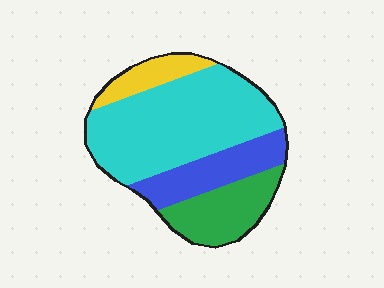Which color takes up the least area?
Yellow, at roughly 10%.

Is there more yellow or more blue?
Blue.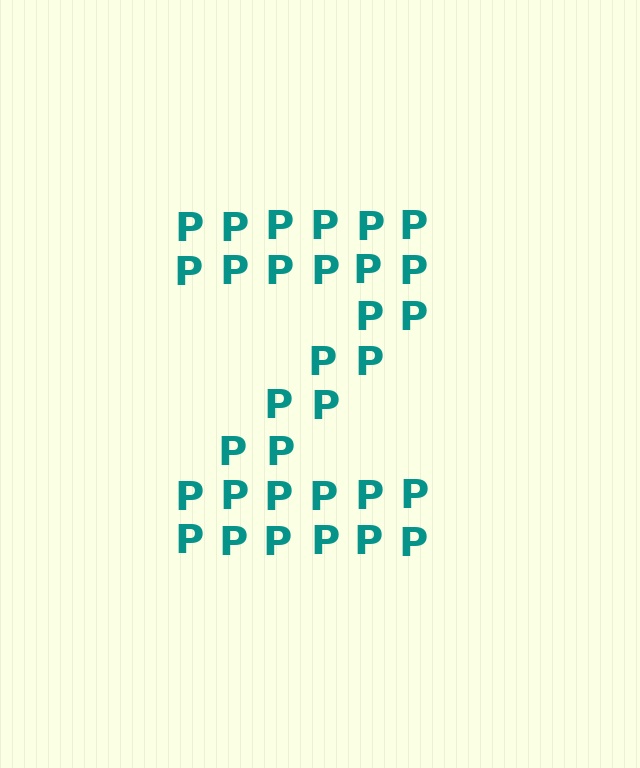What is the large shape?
The large shape is the letter Z.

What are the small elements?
The small elements are letter P's.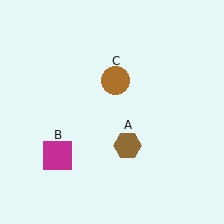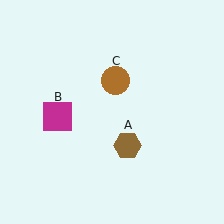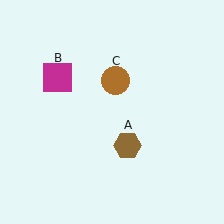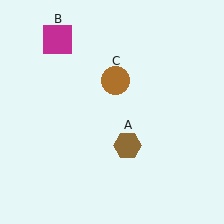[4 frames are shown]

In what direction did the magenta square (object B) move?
The magenta square (object B) moved up.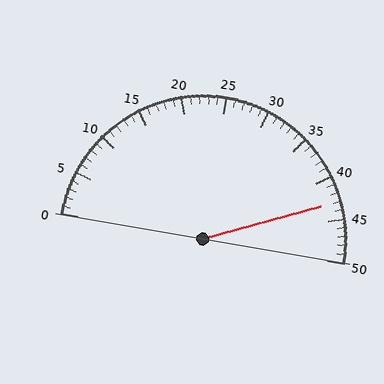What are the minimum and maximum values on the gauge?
The gauge ranges from 0 to 50.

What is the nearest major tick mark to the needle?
The nearest major tick mark is 45.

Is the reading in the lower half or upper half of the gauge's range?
The reading is in the upper half of the range (0 to 50).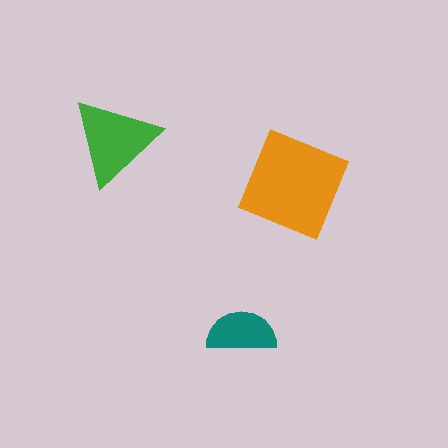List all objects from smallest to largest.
The teal semicircle, the green triangle, the orange diamond.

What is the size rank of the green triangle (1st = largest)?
2nd.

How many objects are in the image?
There are 3 objects in the image.